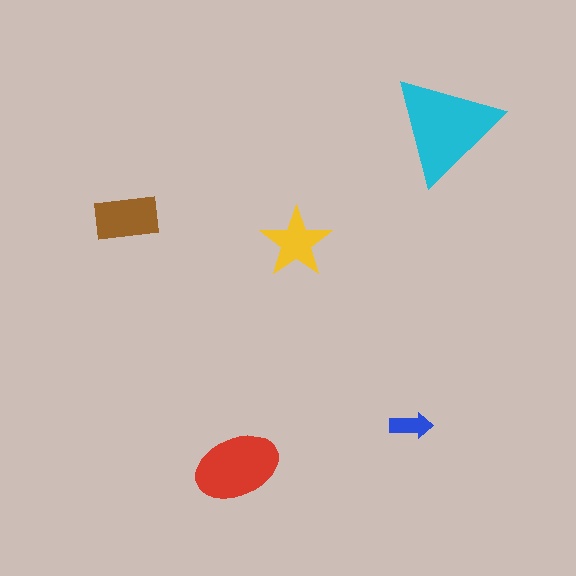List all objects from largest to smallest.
The cyan triangle, the red ellipse, the brown rectangle, the yellow star, the blue arrow.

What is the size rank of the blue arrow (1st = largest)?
5th.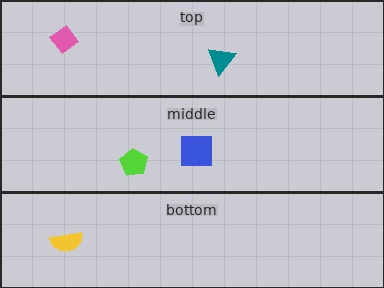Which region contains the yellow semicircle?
The bottom region.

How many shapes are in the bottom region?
1.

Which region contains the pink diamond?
The top region.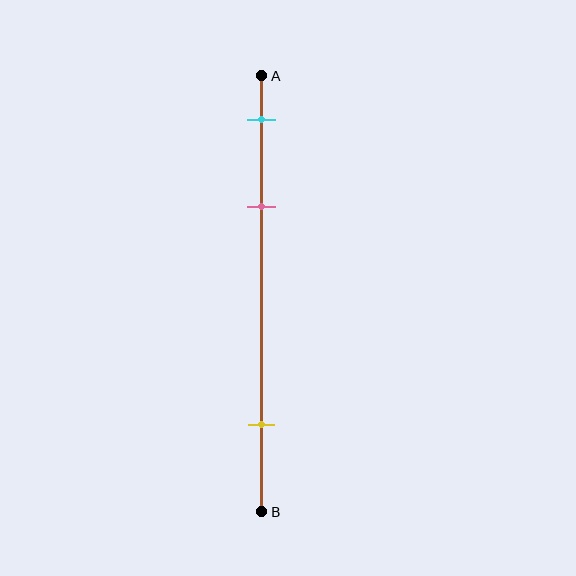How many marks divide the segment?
There are 3 marks dividing the segment.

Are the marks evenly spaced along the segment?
No, the marks are not evenly spaced.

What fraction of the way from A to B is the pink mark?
The pink mark is approximately 30% (0.3) of the way from A to B.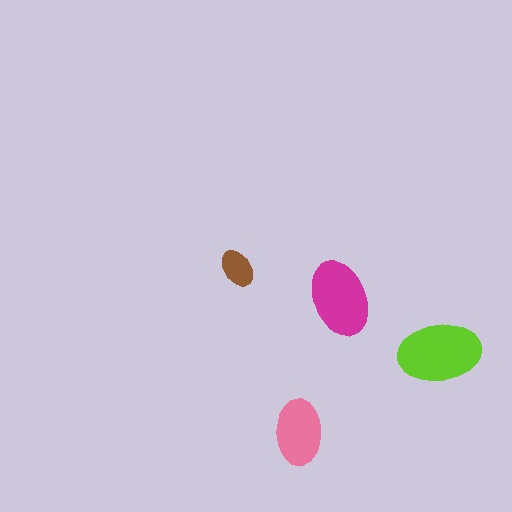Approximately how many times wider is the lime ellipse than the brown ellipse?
About 2 times wider.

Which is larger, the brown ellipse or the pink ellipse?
The pink one.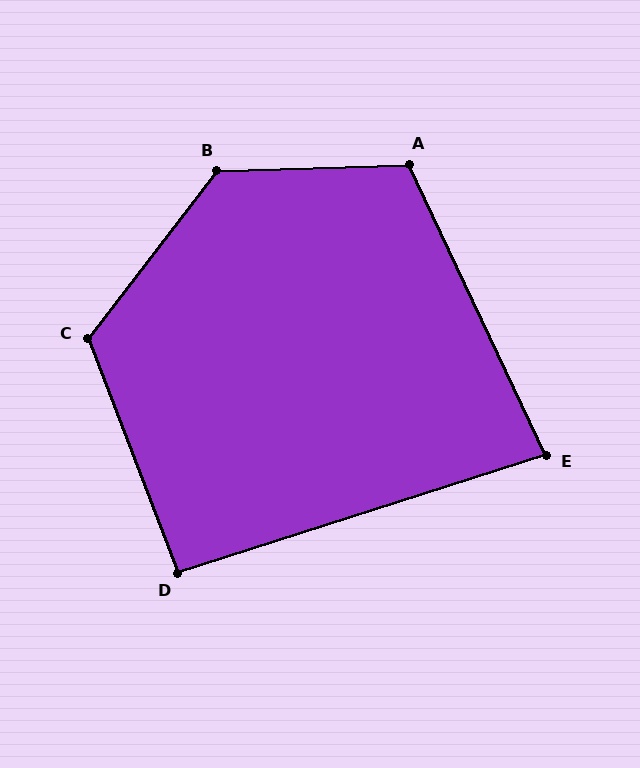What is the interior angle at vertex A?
Approximately 113 degrees (obtuse).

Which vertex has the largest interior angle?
B, at approximately 129 degrees.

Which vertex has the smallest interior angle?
E, at approximately 83 degrees.